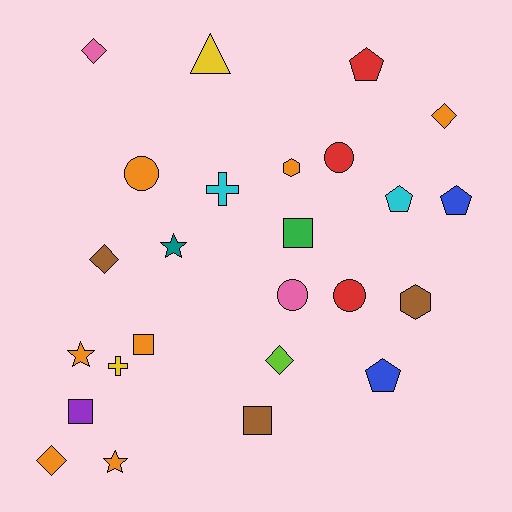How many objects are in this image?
There are 25 objects.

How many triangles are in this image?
There is 1 triangle.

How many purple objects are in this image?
There is 1 purple object.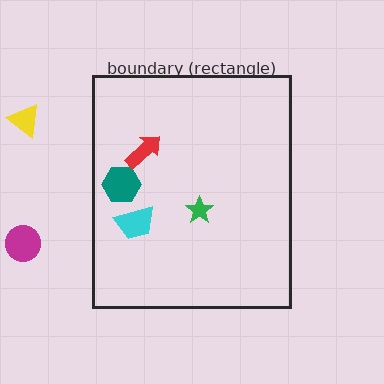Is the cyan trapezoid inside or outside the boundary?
Inside.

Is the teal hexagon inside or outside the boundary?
Inside.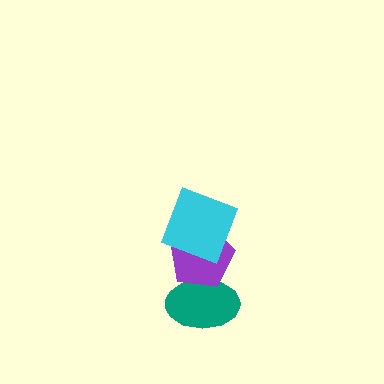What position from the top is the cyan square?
The cyan square is 1st from the top.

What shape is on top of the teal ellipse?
The purple pentagon is on top of the teal ellipse.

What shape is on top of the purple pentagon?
The cyan square is on top of the purple pentagon.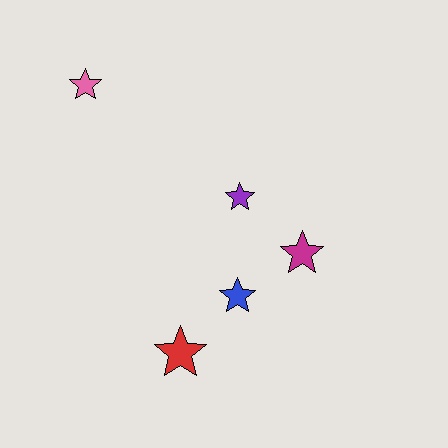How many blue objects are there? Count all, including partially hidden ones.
There is 1 blue object.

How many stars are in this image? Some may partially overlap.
There are 5 stars.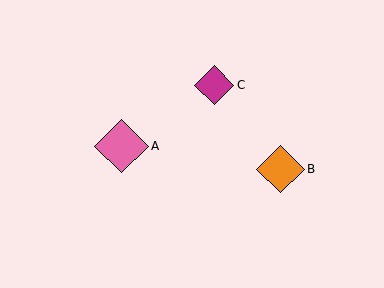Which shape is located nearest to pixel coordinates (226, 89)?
The magenta diamond (labeled C) at (214, 85) is nearest to that location.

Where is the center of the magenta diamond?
The center of the magenta diamond is at (214, 85).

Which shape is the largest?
The pink diamond (labeled A) is the largest.